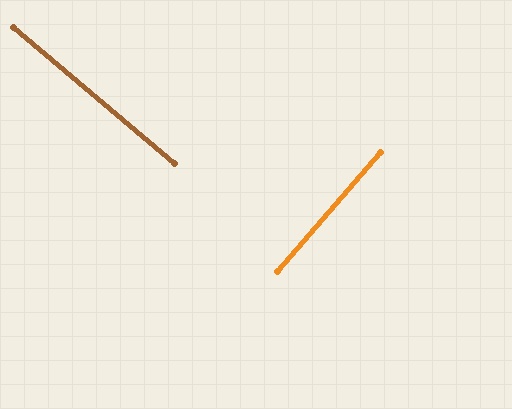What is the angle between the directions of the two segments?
Approximately 89 degrees.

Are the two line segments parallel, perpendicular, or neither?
Perpendicular — they meet at approximately 89°.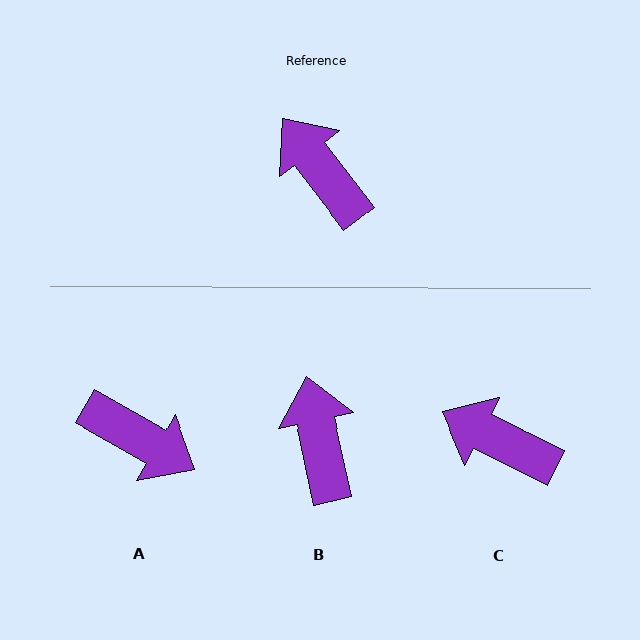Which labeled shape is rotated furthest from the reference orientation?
A, about 157 degrees away.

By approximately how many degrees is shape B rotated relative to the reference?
Approximately 25 degrees clockwise.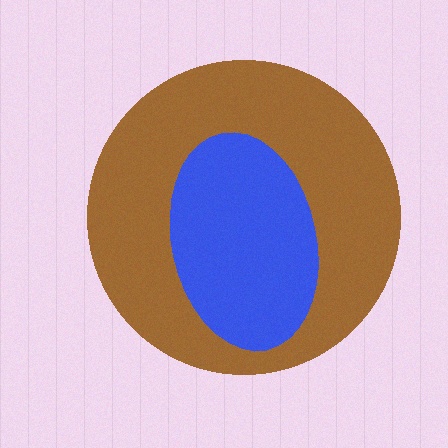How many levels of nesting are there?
2.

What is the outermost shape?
The brown circle.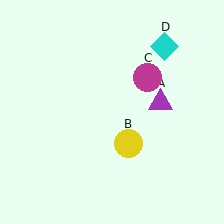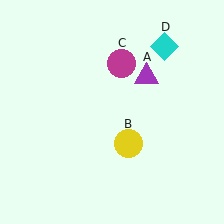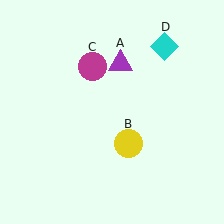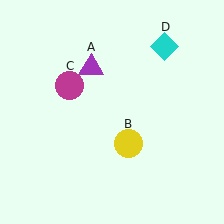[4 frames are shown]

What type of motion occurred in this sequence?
The purple triangle (object A), magenta circle (object C) rotated counterclockwise around the center of the scene.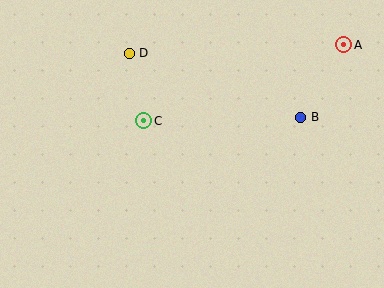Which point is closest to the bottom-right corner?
Point B is closest to the bottom-right corner.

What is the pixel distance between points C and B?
The distance between C and B is 157 pixels.